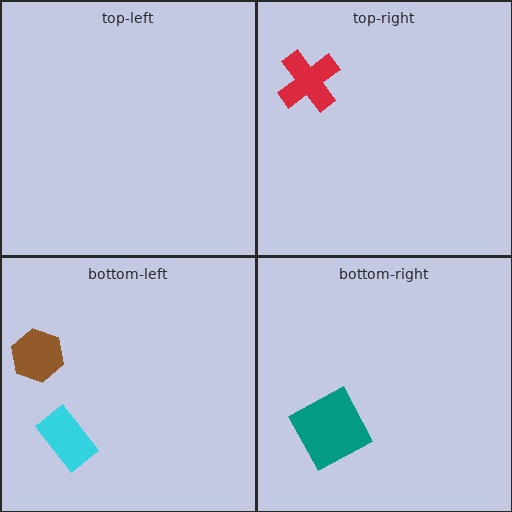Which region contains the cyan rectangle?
The bottom-left region.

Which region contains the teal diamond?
The bottom-right region.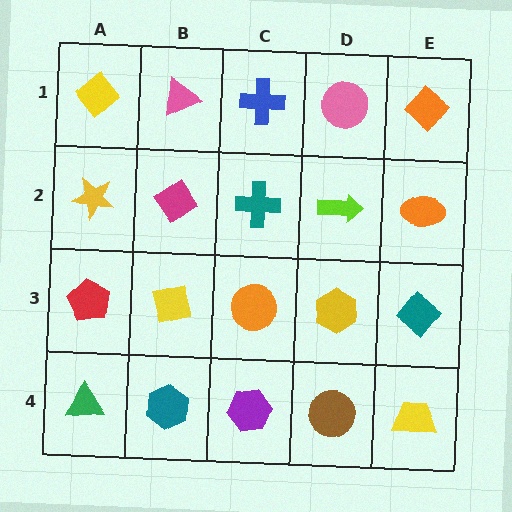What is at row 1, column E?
An orange diamond.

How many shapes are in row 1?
5 shapes.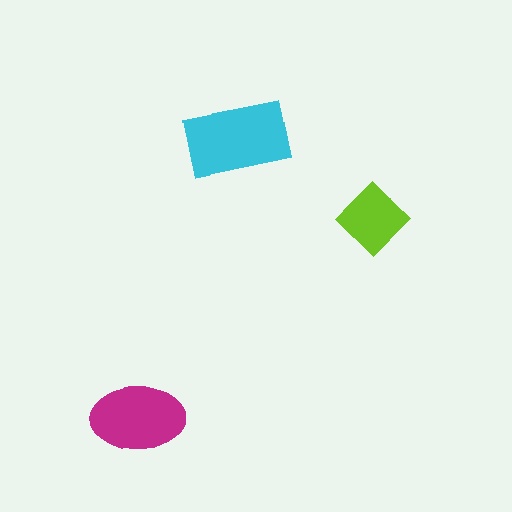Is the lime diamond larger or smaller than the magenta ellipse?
Smaller.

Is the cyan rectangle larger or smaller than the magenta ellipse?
Larger.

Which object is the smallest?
The lime diamond.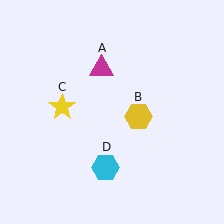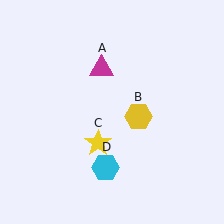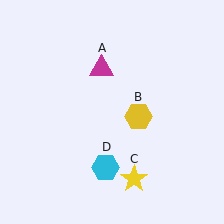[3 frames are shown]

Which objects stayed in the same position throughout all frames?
Magenta triangle (object A) and yellow hexagon (object B) and cyan hexagon (object D) remained stationary.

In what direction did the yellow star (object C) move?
The yellow star (object C) moved down and to the right.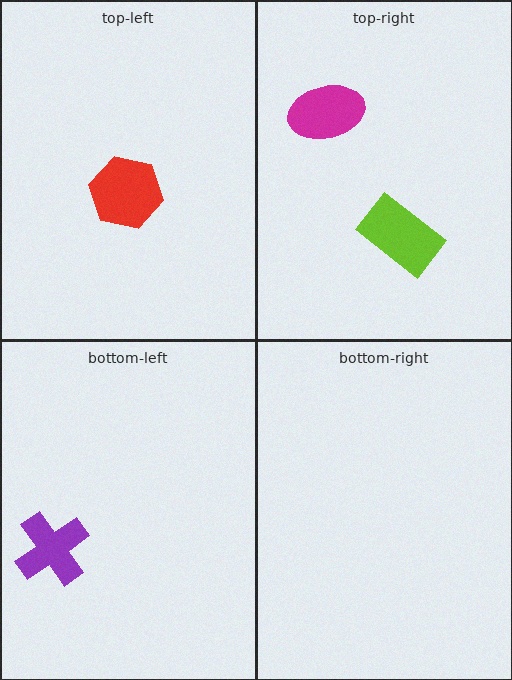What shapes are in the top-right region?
The magenta ellipse, the lime rectangle.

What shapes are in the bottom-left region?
The purple cross.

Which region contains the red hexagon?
The top-left region.